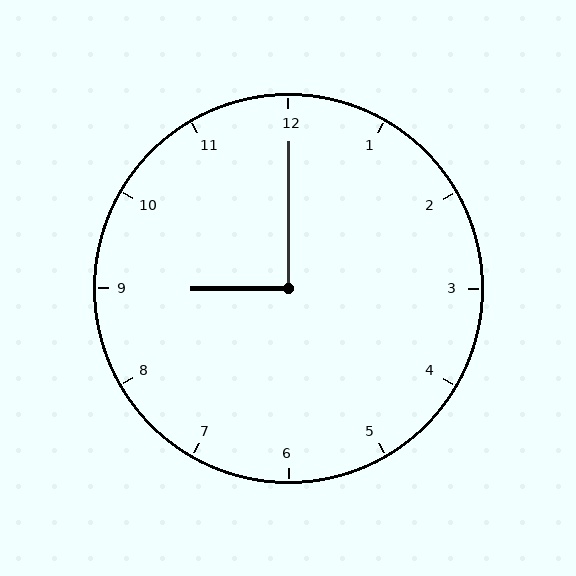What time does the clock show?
9:00.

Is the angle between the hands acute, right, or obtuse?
It is right.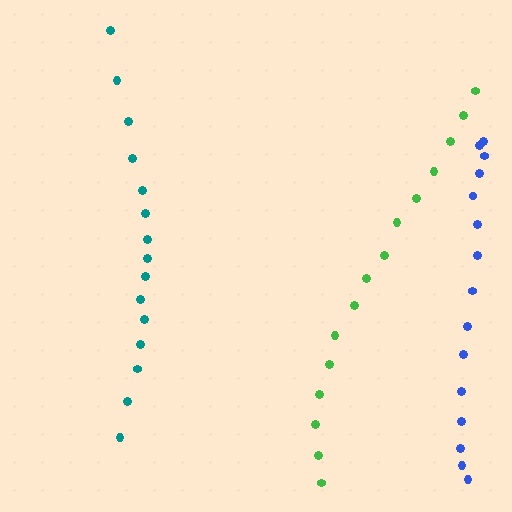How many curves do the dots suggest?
There are 3 distinct paths.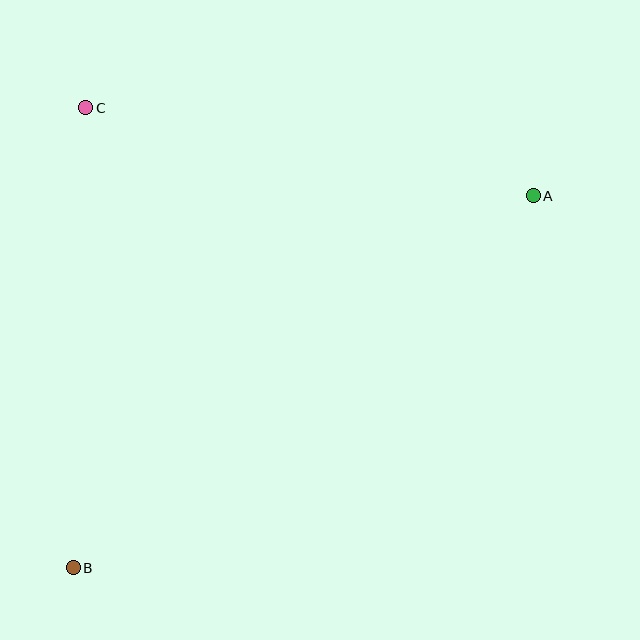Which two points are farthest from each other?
Points A and B are farthest from each other.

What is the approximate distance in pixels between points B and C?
The distance between B and C is approximately 460 pixels.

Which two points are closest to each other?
Points A and C are closest to each other.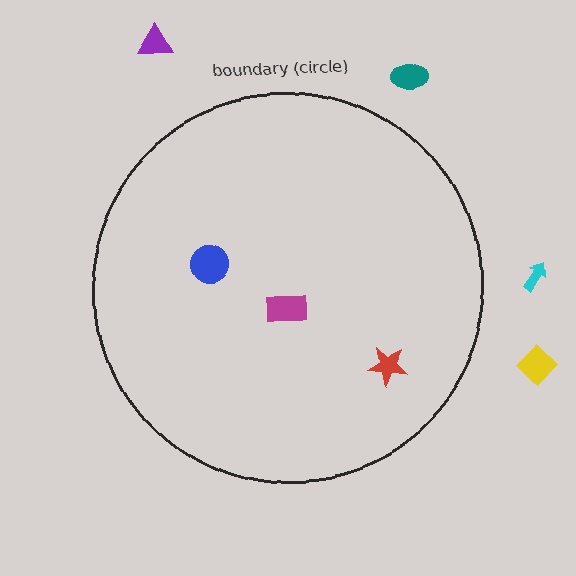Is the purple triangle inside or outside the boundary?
Outside.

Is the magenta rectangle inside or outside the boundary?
Inside.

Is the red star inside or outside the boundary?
Inside.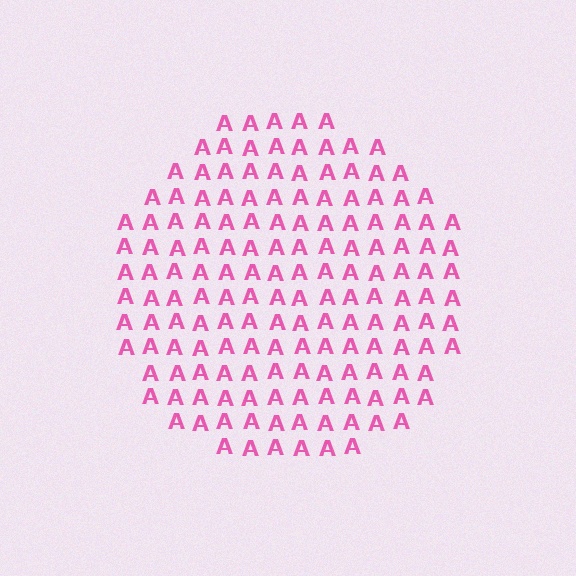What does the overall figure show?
The overall figure shows a circle.